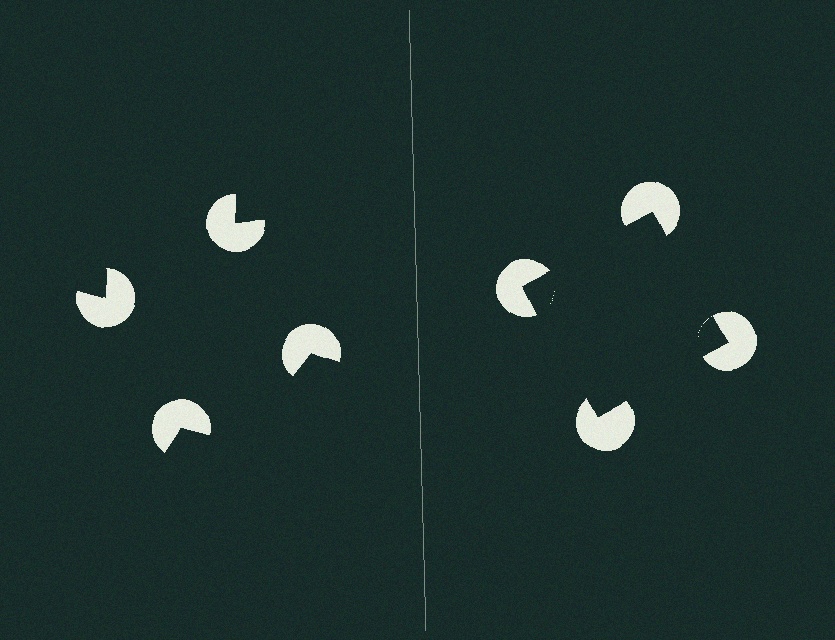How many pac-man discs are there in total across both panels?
8 — 4 on each side.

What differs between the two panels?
The pac-man discs are positioned identically on both sides; only the wedge orientations differ. On the right they align to a square; on the left they are misaligned.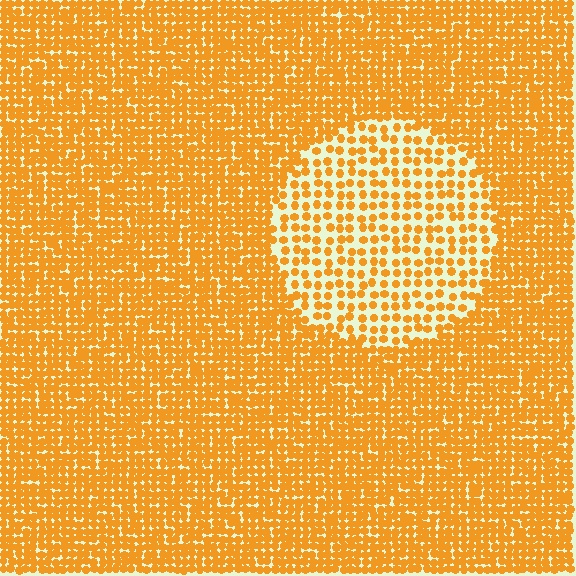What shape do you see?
I see a circle.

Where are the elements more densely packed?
The elements are more densely packed outside the circle boundary.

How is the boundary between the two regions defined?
The boundary is defined by a change in element density (approximately 2.2x ratio). All elements are the same color, size, and shape.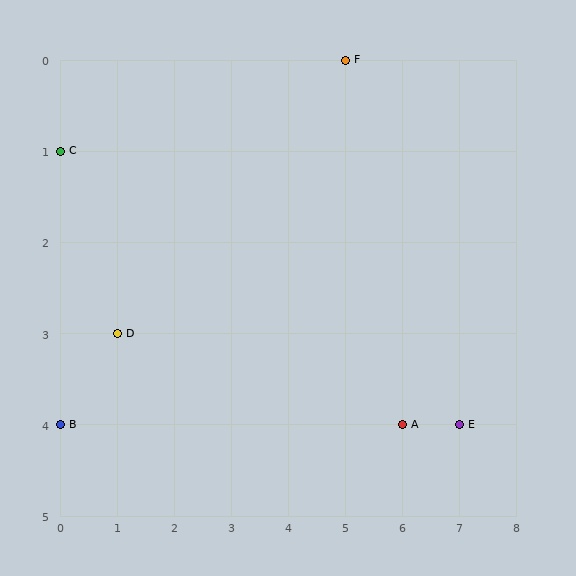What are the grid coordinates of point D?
Point D is at grid coordinates (1, 3).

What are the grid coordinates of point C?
Point C is at grid coordinates (0, 1).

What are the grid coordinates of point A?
Point A is at grid coordinates (6, 4).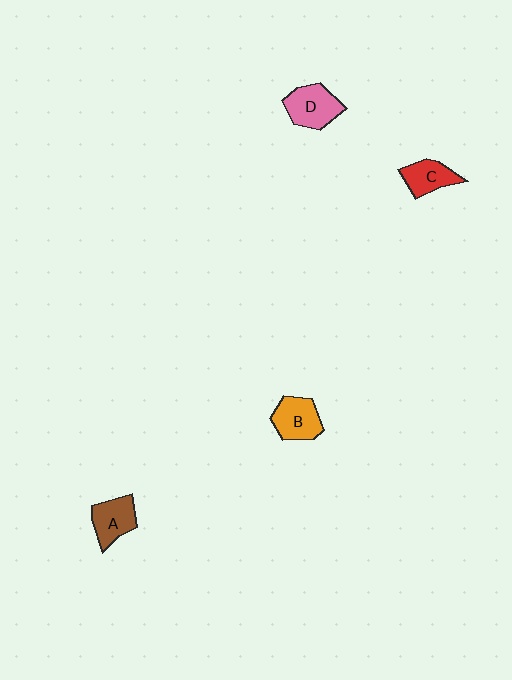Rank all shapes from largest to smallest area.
From largest to smallest: D (pink), B (orange), A (brown), C (red).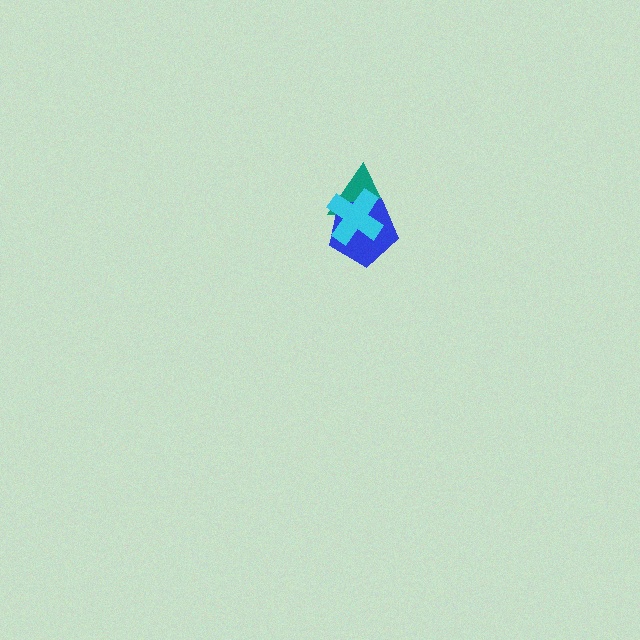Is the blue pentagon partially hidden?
Yes, it is partially covered by another shape.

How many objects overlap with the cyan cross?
2 objects overlap with the cyan cross.